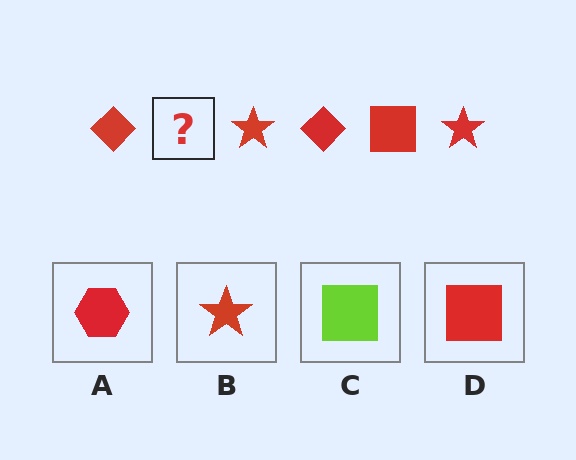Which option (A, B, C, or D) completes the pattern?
D.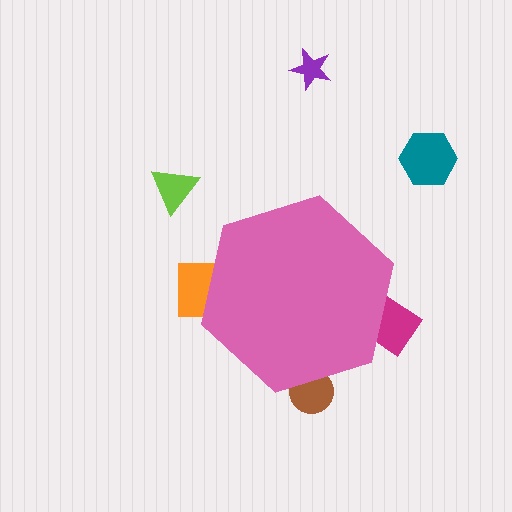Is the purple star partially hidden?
No, the purple star is fully visible.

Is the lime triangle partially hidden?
No, the lime triangle is fully visible.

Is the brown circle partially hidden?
Yes, the brown circle is partially hidden behind the pink hexagon.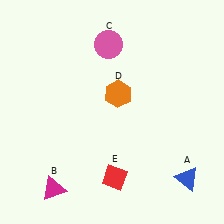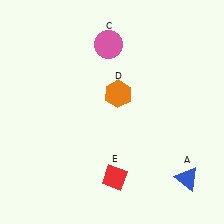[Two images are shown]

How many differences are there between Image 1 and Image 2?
There is 1 difference between the two images.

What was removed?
The magenta triangle (B) was removed in Image 2.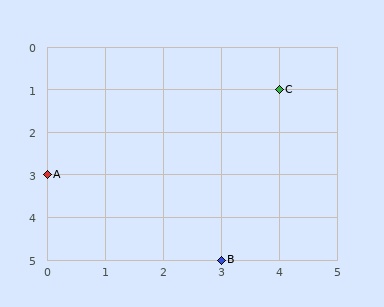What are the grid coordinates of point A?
Point A is at grid coordinates (0, 3).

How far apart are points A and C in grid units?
Points A and C are 4 columns and 2 rows apart (about 4.5 grid units diagonally).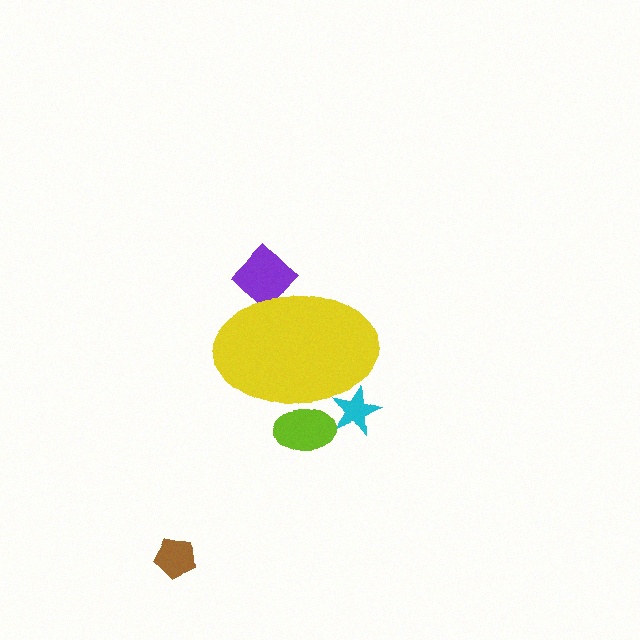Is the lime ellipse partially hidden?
Yes, the lime ellipse is partially hidden behind the yellow ellipse.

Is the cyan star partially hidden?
Yes, the cyan star is partially hidden behind the yellow ellipse.